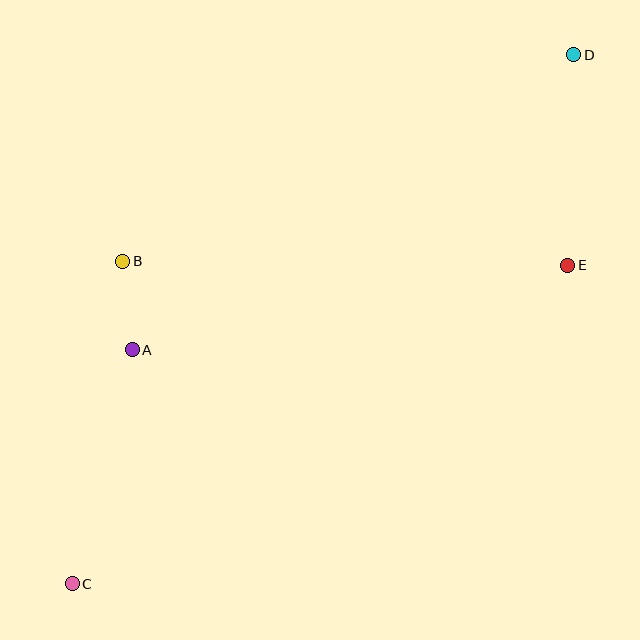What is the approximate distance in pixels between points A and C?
The distance between A and C is approximately 241 pixels.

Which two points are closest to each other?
Points A and B are closest to each other.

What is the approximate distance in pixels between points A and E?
The distance between A and E is approximately 443 pixels.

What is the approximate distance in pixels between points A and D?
The distance between A and D is approximately 531 pixels.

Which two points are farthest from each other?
Points C and D are farthest from each other.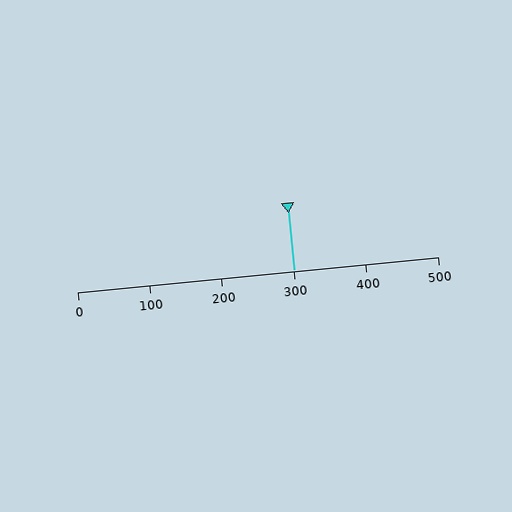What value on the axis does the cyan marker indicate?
The marker indicates approximately 300.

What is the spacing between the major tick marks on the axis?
The major ticks are spaced 100 apart.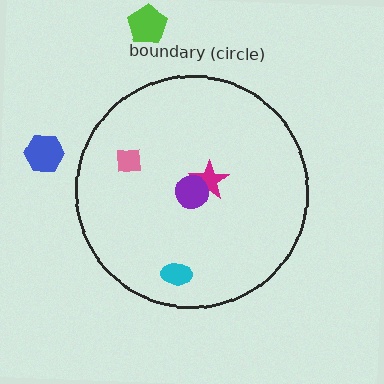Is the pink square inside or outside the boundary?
Inside.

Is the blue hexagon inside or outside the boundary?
Outside.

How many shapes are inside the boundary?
4 inside, 2 outside.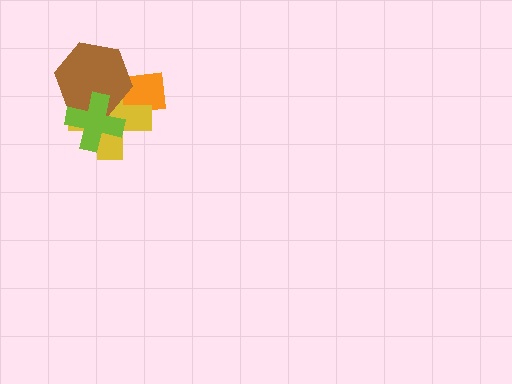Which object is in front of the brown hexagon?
The lime cross is in front of the brown hexagon.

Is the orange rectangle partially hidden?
Yes, it is partially covered by another shape.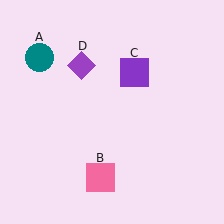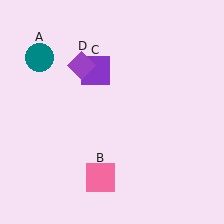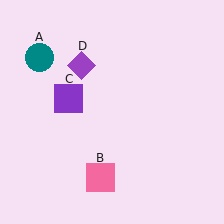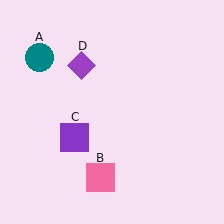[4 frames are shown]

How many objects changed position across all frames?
1 object changed position: purple square (object C).